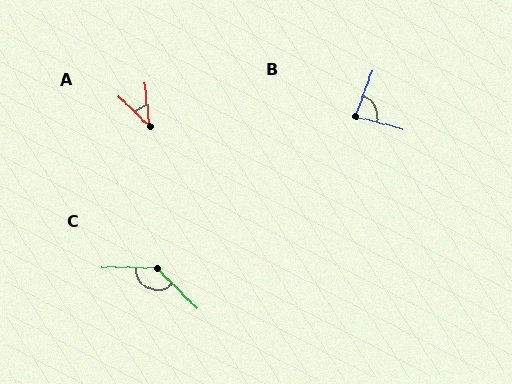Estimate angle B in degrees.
Approximately 83 degrees.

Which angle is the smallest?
A, at approximately 40 degrees.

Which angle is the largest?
C, at approximately 136 degrees.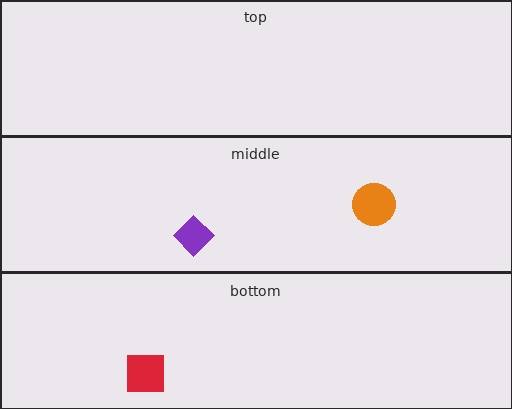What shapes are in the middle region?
The orange circle, the purple diamond.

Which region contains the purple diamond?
The middle region.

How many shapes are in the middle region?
2.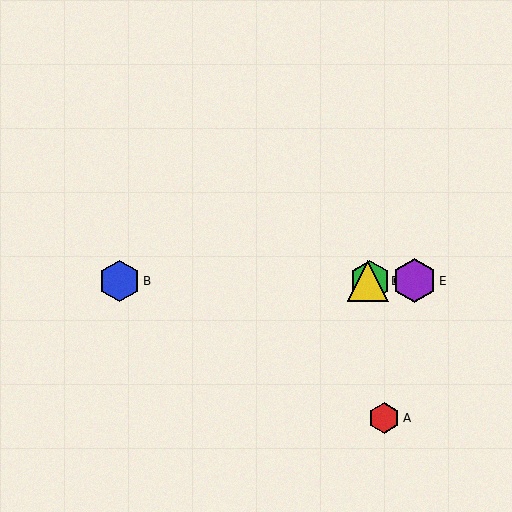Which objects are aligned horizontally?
Objects B, C, D, E are aligned horizontally.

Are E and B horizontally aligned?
Yes, both are at y≈281.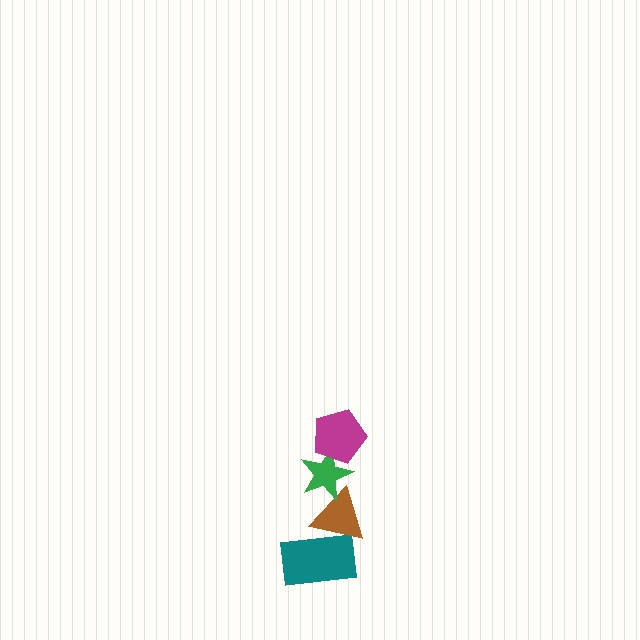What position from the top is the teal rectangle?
The teal rectangle is 4th from the top.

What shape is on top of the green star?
The magenta pentagon is on top of the green star.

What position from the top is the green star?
The green star is 2nd from the top.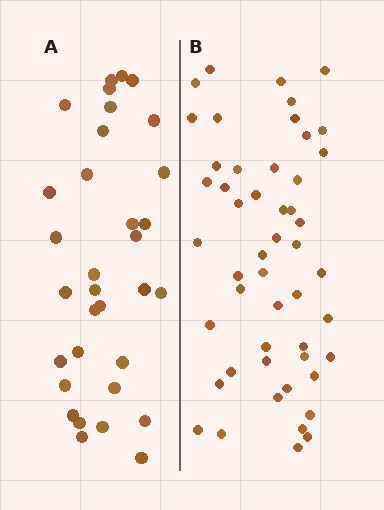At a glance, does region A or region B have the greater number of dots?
Region B (the right region) has more dots.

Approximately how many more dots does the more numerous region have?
Region B has approximately 15 more dots than region A.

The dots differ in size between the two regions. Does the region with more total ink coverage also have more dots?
No. Region A has more total ink coverage because its dots are larger, but region B actually contains more individual dots. Total area can be misleading — the number of items is what matters here.